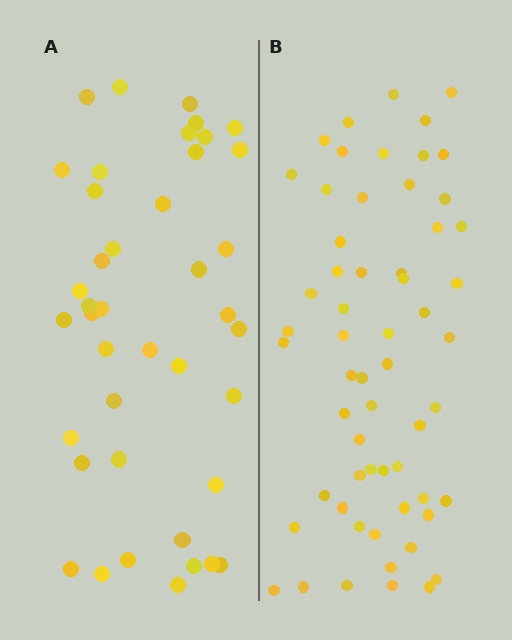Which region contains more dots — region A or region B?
Region B (the right region) has more dots.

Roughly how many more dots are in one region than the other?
Region B has approximately 20 more dots than region A.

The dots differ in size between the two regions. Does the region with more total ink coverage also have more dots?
No. Region A has more total ink coverage because its dots are larger, but region B actually contains more individual dots. Total area can be misleading — the number of items is what matters here.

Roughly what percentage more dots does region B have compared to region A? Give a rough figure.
About 45% more.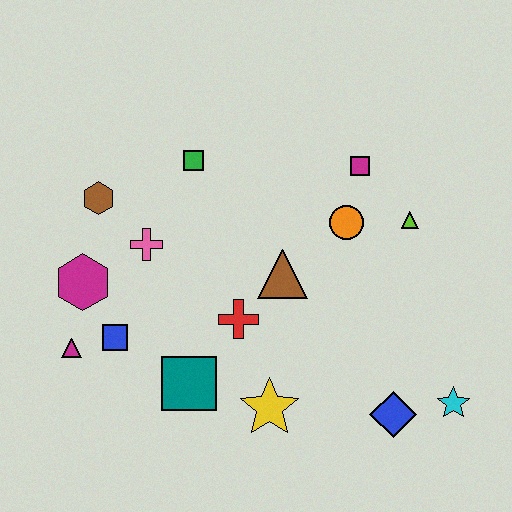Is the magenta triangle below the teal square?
No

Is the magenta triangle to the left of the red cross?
Yes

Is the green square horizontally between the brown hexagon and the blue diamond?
Yes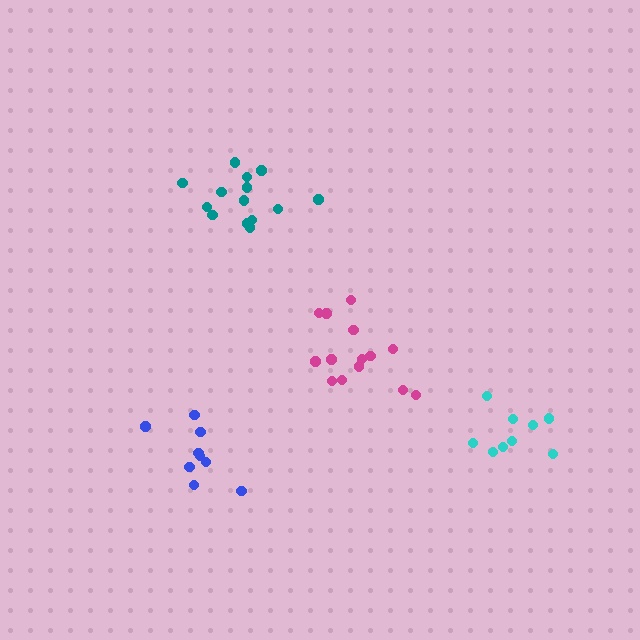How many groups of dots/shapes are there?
There are 4 groups.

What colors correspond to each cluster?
The clusters are colored: cyan, magenta, blue, teal.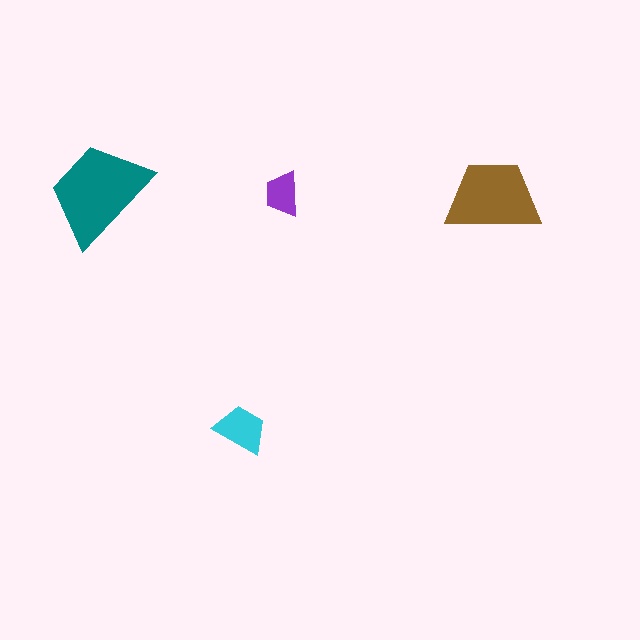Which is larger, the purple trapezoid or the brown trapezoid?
The brown one.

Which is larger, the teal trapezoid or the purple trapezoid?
The teal one.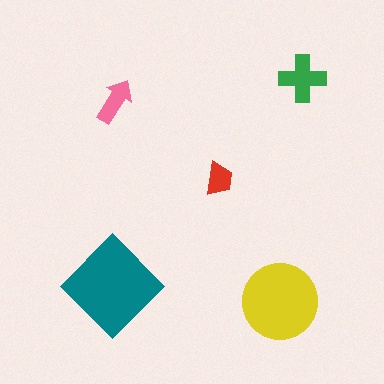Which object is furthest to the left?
The teal diamond is leftmost.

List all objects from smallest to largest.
The red trapezoid, the pink arrow, the green cross, the yellow circle, the teal diamond.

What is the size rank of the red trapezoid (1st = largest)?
5th.